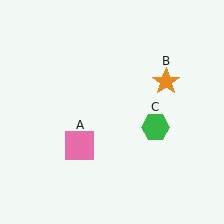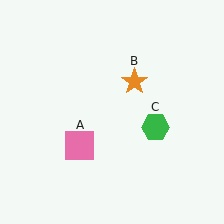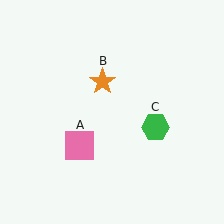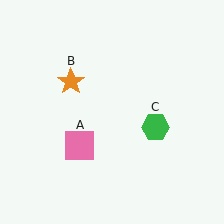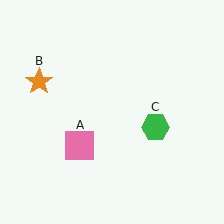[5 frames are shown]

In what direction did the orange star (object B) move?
The orange star (object B) moved left.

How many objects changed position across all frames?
1 object changed position: orange star (object B).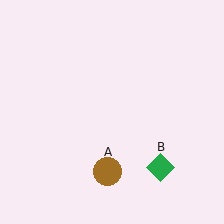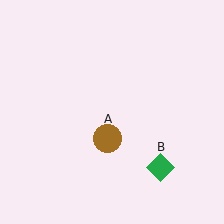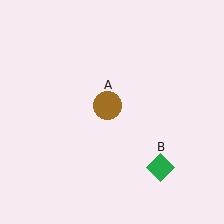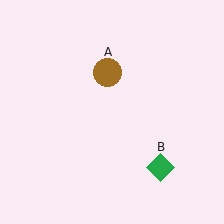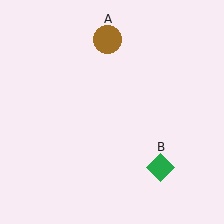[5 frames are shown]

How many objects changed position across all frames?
1 object changed position: brown circle (object A).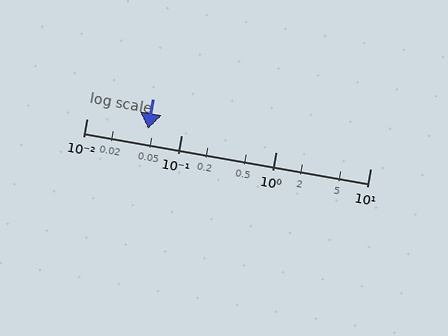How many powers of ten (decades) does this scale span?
The scale spans 3 decades, from 0.01 to 10.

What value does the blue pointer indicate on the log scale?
The pointer indicates approximately 0.045.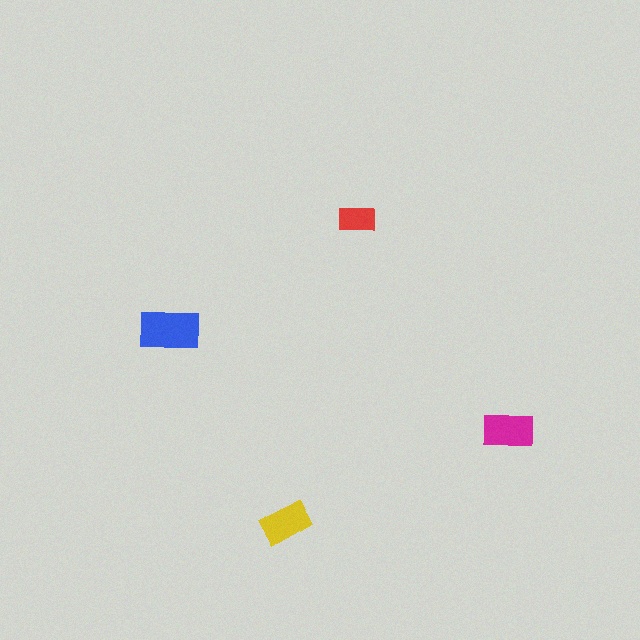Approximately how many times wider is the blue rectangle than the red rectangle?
About 1.5 times wider.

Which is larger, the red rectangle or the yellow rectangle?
The yellow one.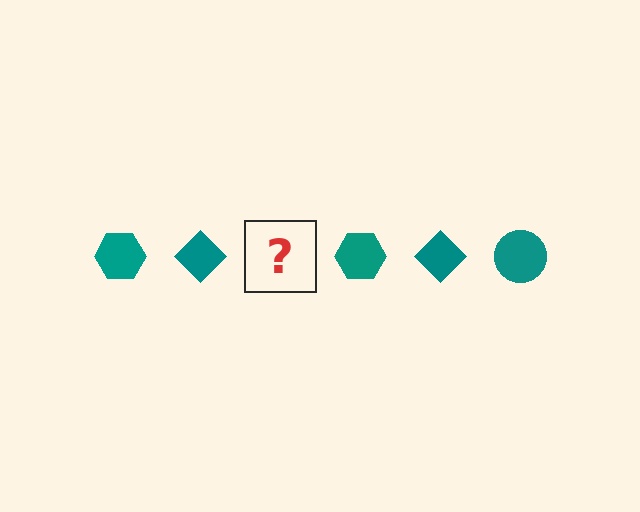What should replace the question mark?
The question mark should be replaced with a teal circle.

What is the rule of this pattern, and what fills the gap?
The rule is that the pattern cycles through hexagon, diamond, circle shapes in teal. The gap should be filled with a teal circle.